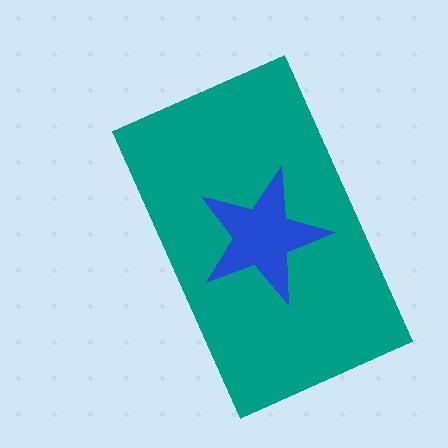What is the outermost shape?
The teal rectangle.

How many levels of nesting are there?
2.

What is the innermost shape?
The blue star.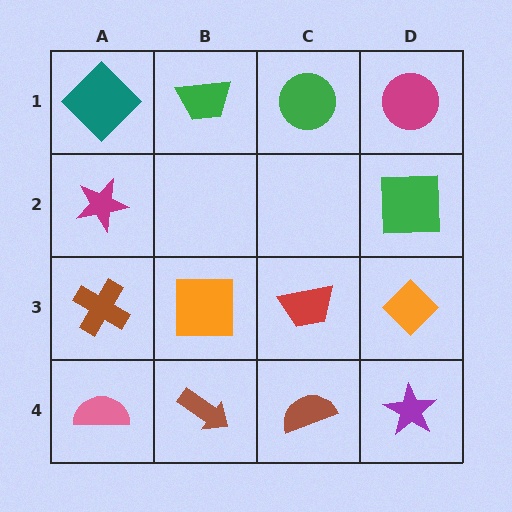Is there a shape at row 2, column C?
No, that cell is empty.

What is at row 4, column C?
A brown semicircle.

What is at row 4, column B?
A brown arrow.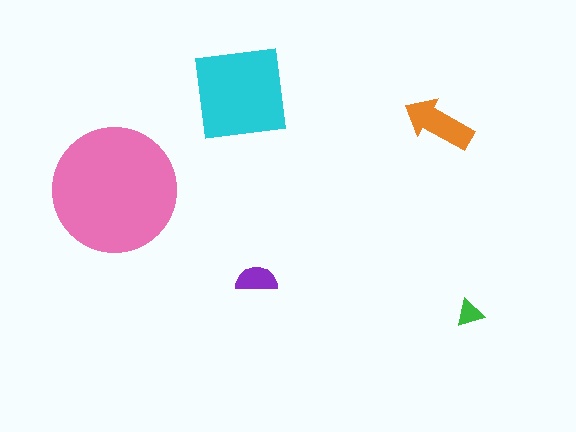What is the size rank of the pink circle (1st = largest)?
1st.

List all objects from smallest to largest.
The green triangle, the purple semicircle, the orange arrow, the cyan square, the pink circle.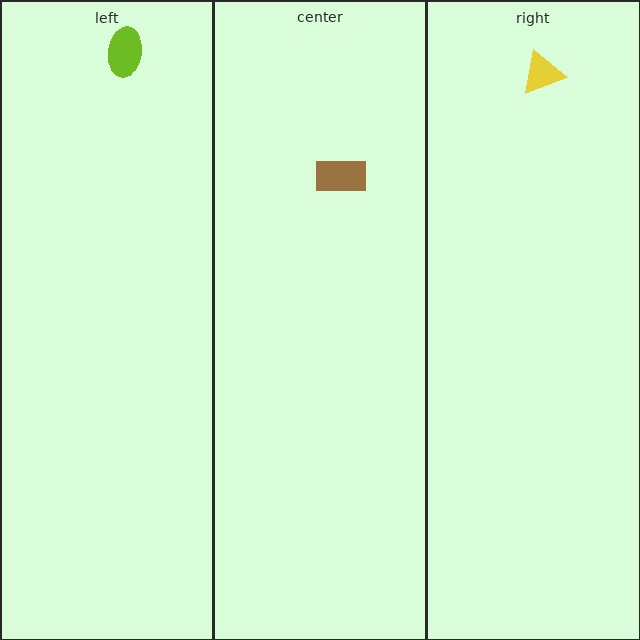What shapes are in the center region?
The brown rectangle.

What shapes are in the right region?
The yellow triangle.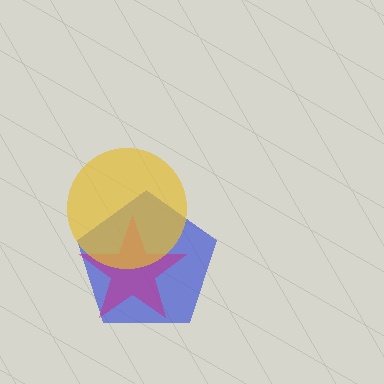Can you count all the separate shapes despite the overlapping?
Yes, there are 3 separate shapes.